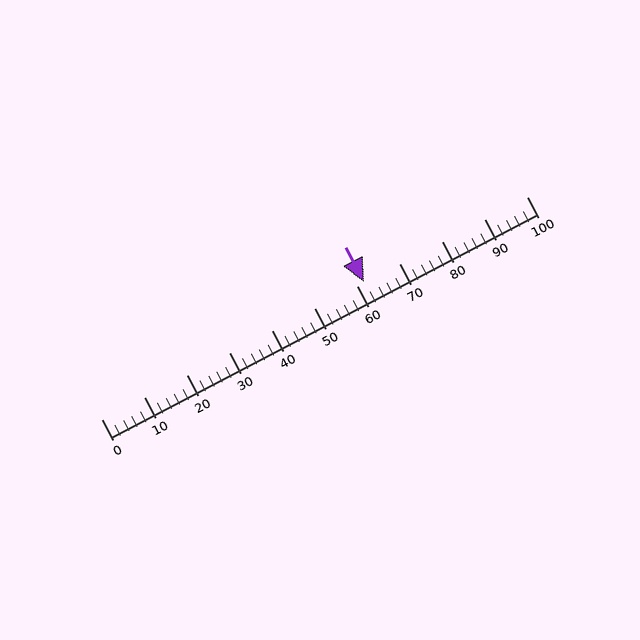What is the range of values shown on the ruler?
The ruler shows values from 0 to 100.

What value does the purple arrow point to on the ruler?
The purple arrow points to approximately 62.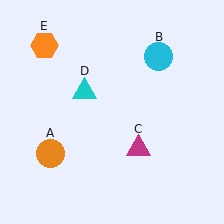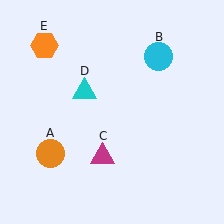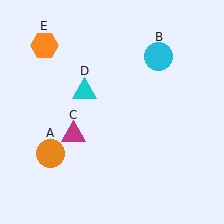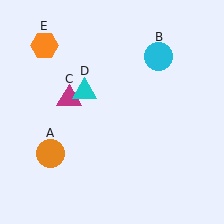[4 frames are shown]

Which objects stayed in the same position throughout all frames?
Orange circle (object A) and cyan circle (object B) and cyan triangle (object D) and orange hexagon (object E) remained stationary.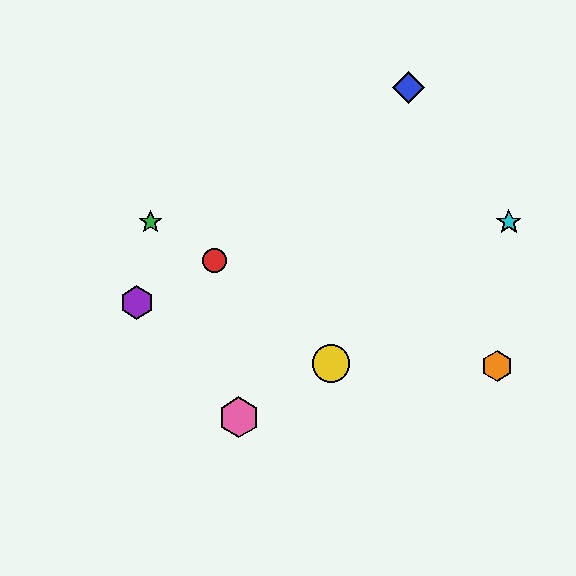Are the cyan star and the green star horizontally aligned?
Yes, both are at y≈222.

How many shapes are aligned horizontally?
2 shapes (the green star, the cyan star) are aligned horizontally.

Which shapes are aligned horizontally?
The green star, the cyan star are aligned horizontally.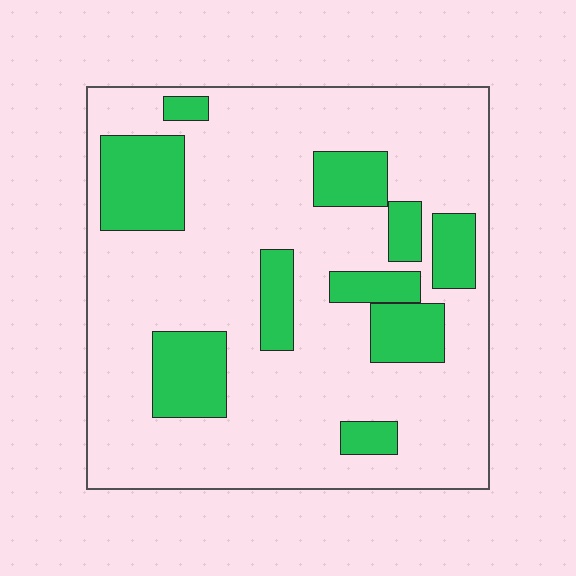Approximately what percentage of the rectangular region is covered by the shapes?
Approximately 25%.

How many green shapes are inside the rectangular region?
10.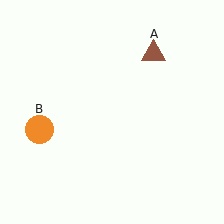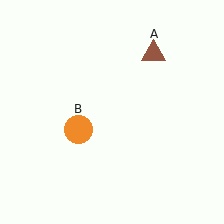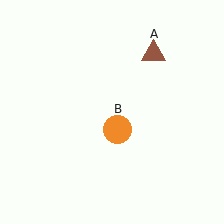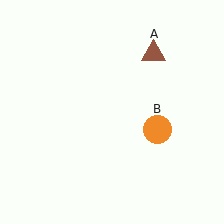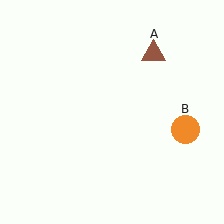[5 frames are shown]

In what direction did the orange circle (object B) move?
The orange circle (object B) moved right.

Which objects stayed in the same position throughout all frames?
Brown triangle (object A) remained stationary.